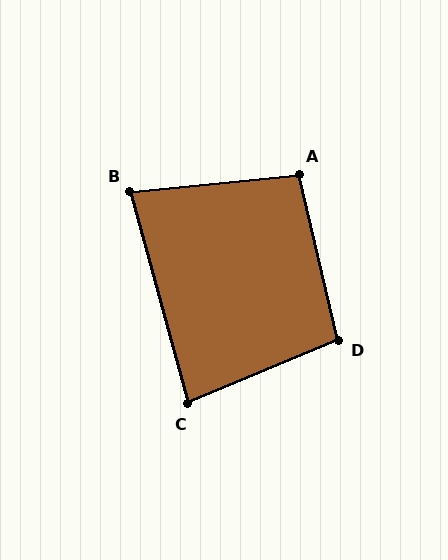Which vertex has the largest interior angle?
D, at approximately 99 degrees.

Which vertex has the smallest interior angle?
B, at approximately 81 degrees.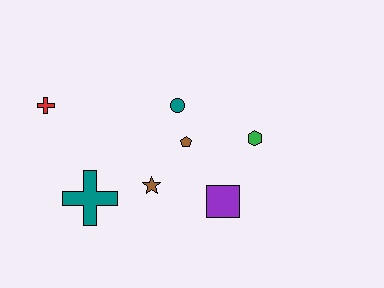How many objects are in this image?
There are 7 objects.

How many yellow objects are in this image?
There are no yellow objects.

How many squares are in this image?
There is 1 square.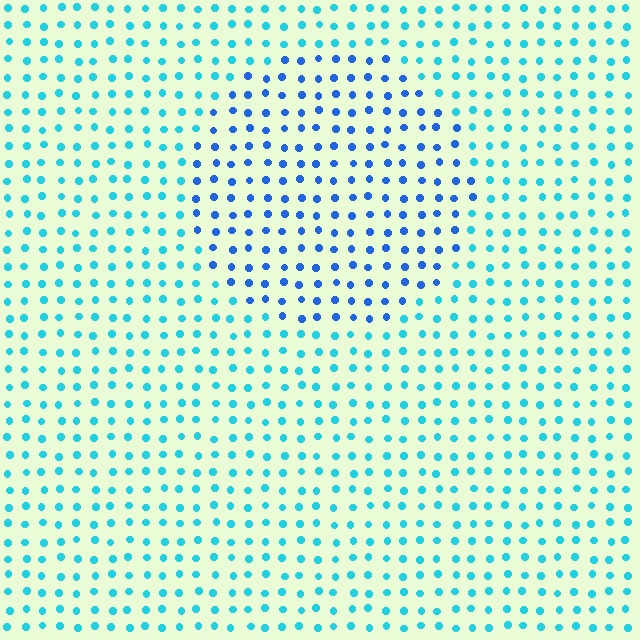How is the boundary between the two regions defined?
The boundary is defined purely by a slight shift in hue (about 35 degrees). Spacing, size, and orientation are identical on both sides.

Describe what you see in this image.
The image is filled with small cyan elements in a uniform arrangement. A circle-shaped region is visible where the elements are tinted to a slightly different hue, forming a subtle color boundary.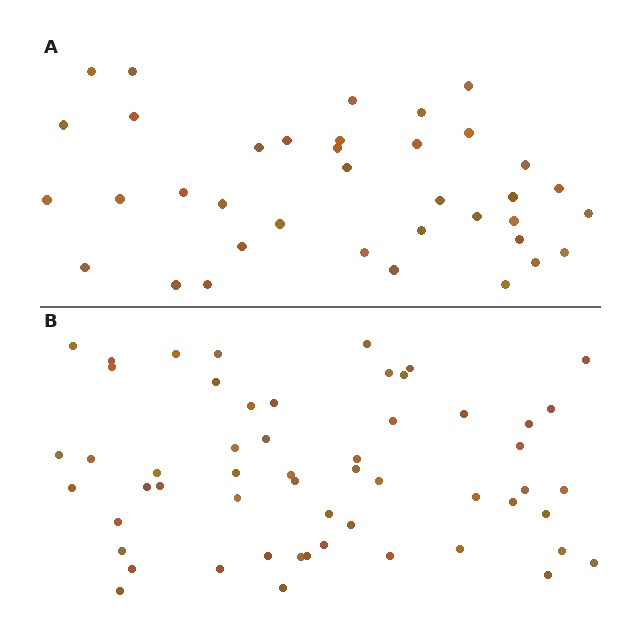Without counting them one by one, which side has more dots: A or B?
Region B (the bottom region) has more dots.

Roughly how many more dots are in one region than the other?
Region B has approximately 20 more dots than region A.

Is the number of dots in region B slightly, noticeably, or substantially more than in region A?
Region B has substantially more. The ratio is roughly 1.5 to 1.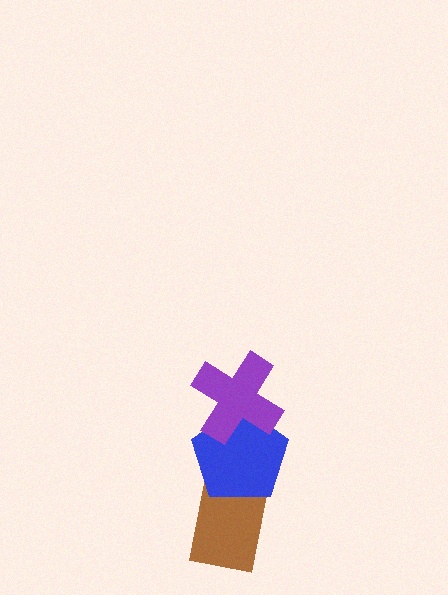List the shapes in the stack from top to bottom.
From top to bottom: the purple cross, the blue pentagon, the brown rectangle.